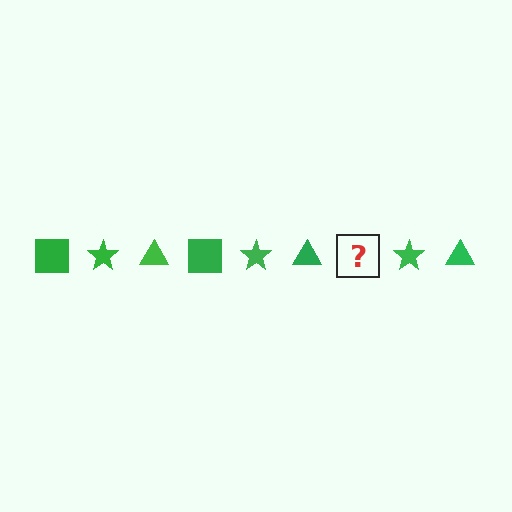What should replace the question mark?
The question mark should be replaced with a green square.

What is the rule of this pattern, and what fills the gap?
The rule is that the pattern cycles through square, star, triangle shapes in green. The gap should be filled with a green square.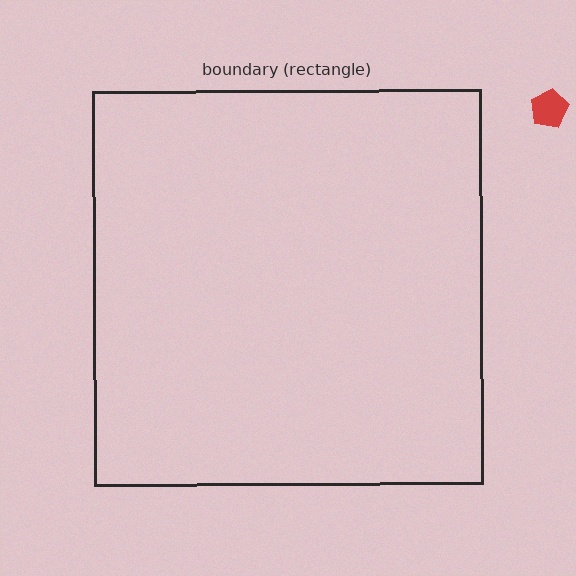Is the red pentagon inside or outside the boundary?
Outside.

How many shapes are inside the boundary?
0 inside, 1 outside.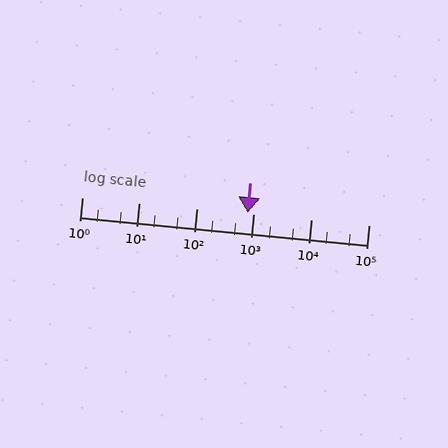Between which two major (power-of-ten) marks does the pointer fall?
The pointer is between 100 and 1000.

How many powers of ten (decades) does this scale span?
The scale spans 5 decades, from 1 to 100000.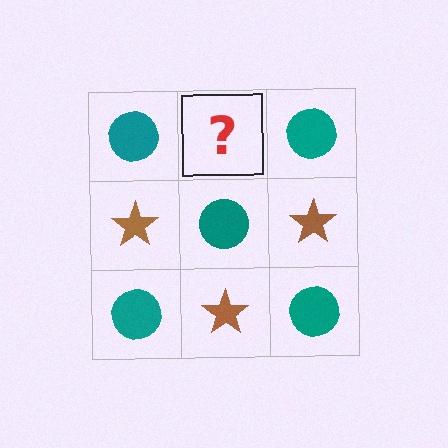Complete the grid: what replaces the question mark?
The question mark should be replaced with a brown star.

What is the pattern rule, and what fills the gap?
The rule is that it alternates teal circle and brown star in a checkerboard pattern. The gap should be filled with a brown star.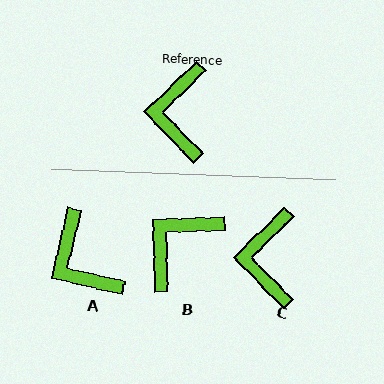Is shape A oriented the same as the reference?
No, it is off by about 33 degrees.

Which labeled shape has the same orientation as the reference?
C.